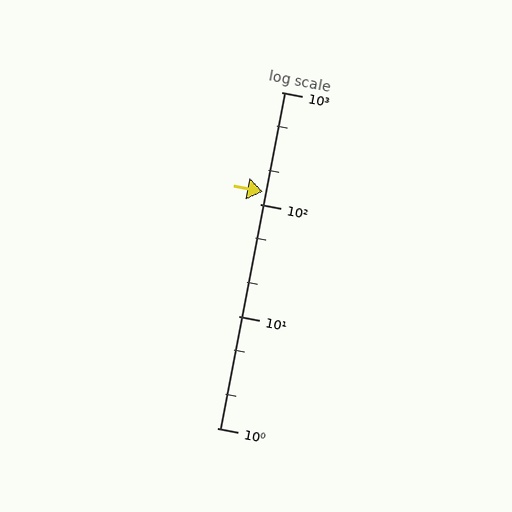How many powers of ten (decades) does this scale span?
The scale spans 3 decades, from 1 to 1000.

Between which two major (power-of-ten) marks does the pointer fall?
The pointer is between 100 and 1000.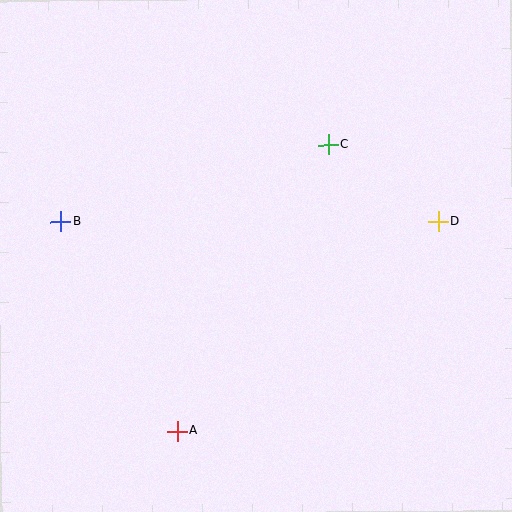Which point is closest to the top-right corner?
Point D is closest to the top-right corner.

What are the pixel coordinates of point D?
Point D is at (438, 221).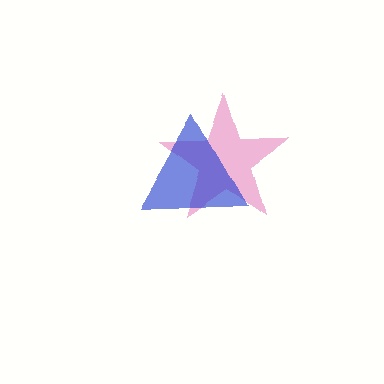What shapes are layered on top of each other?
The layered shapes are: a pink star, a blue triangle.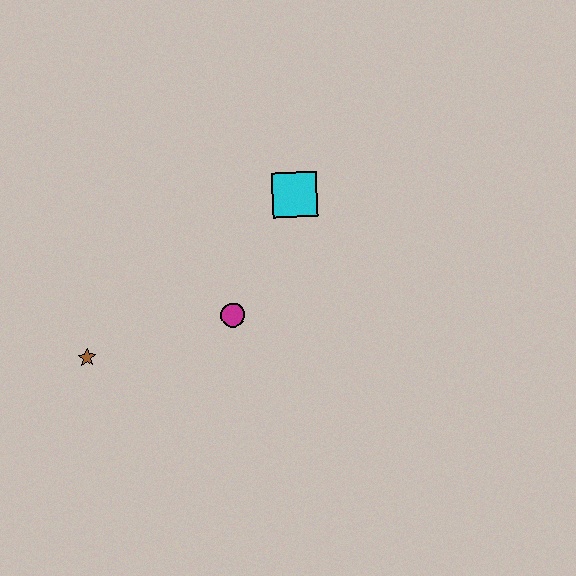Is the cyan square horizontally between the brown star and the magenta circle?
No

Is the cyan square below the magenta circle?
No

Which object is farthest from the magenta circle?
The brown star is farthest from the magenta circle.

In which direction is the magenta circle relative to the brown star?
The magenta circle is to the right of the brown star.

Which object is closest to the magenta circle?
The cyan square is closest to the magenta circle.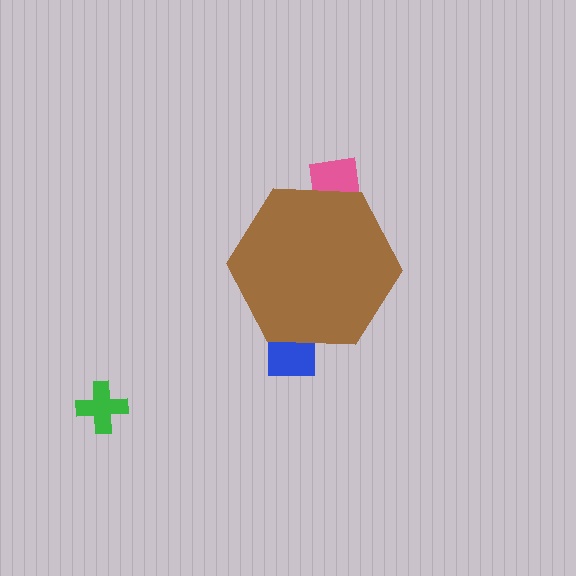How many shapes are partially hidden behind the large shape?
2 shapes are partially hidden.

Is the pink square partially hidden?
Yes, the pink square is partially hidden behind the brown hexagon.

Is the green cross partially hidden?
No, the green cross is fully visible.